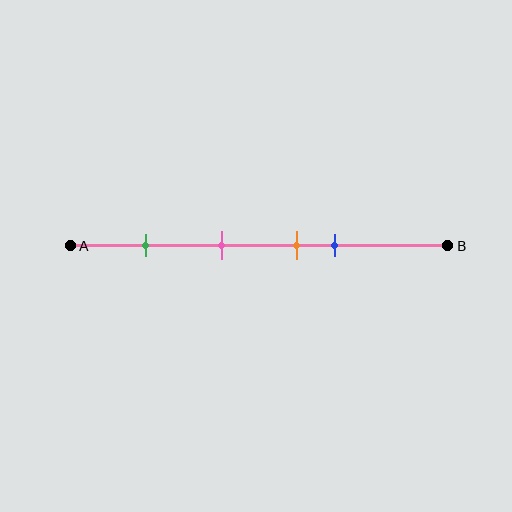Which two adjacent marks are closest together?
The orange and blue marks are the closest adjacent pair.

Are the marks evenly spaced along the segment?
No, the marks are not evenly spaced.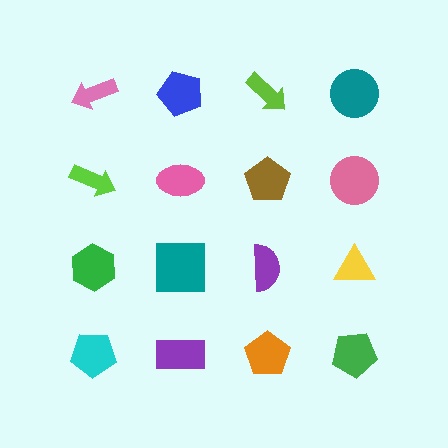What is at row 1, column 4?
A teal circle.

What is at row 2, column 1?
A lime arrow.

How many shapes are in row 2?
4 shapes.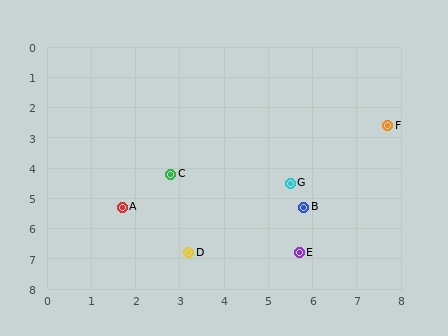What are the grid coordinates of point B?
Point B is at approximately (5.8, 5.3).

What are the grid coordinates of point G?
Point G is at approximately (5.5, 4.5).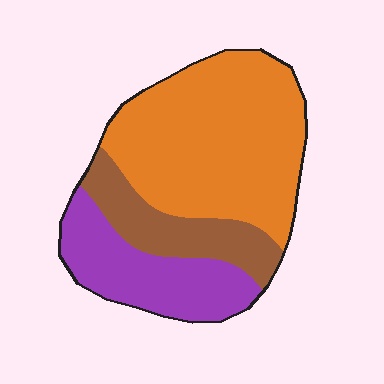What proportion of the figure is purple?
Purple takes up about one quarter (1/4) of the figure.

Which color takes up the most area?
Orange, at roughly 55%.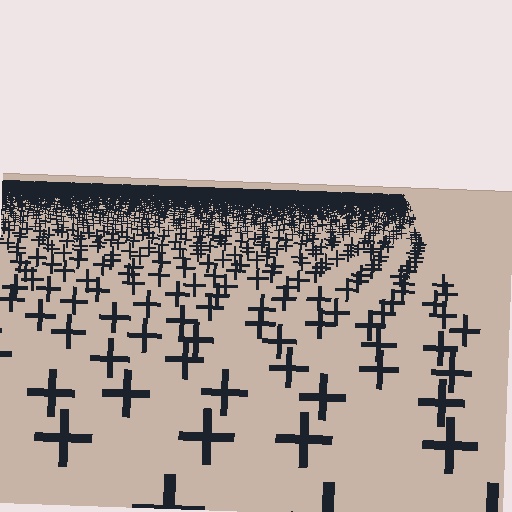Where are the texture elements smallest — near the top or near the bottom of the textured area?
Near the top.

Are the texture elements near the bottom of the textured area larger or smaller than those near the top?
Larger. Near the bottom, elements are closer to the viewer and appear at a bigger on-screen size.